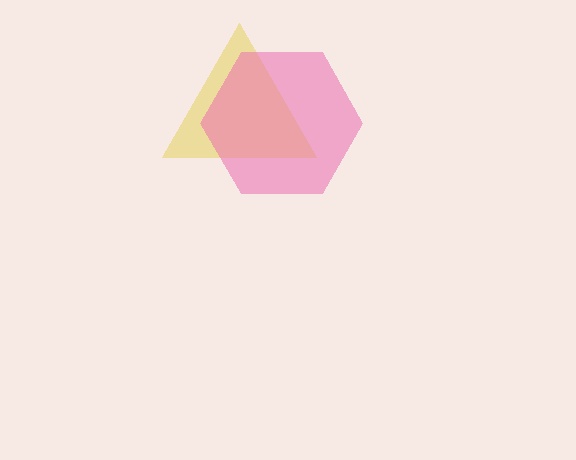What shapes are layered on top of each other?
The layered shapes are: a yellow triangle, a pink hexagon.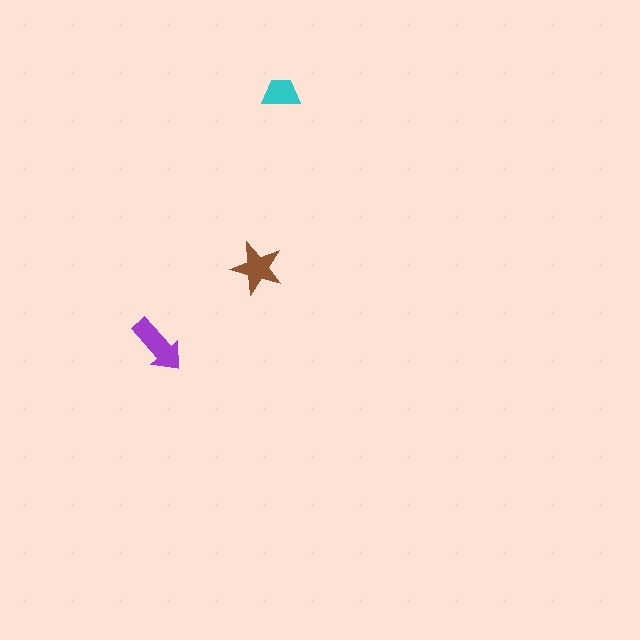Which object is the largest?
The purple arrow.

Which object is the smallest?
The cyan trapezoid.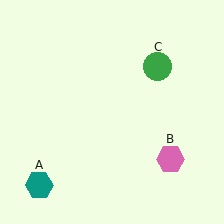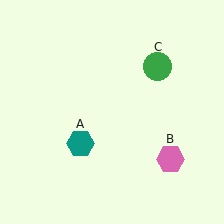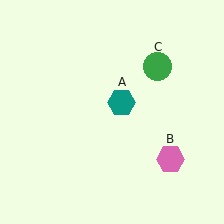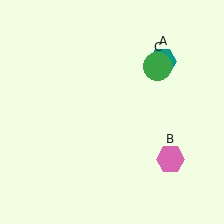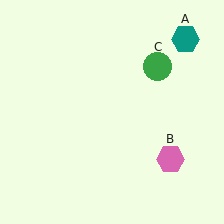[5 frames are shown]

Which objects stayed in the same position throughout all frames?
Pink hexagon (object B) and green circle (object C) remained stationary.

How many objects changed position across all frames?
1 object changed position: teal hexagon (object A).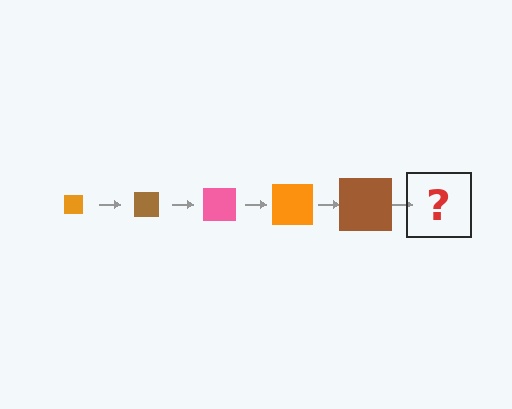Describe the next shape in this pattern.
It should be a pink square, larger than the previous one.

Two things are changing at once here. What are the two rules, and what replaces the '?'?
The two rules are that the square grows larger each step and the color cycles through orange, brown, and pink. The '?' should be a pink square, larger than the previous one.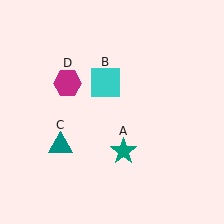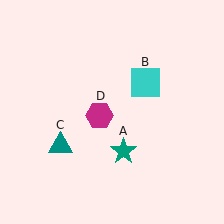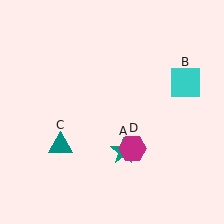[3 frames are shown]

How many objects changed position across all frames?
2 objects changed position: cyan square (object B), magenta hexagon (object D).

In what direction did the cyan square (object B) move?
The cyan square (object B) moved right.